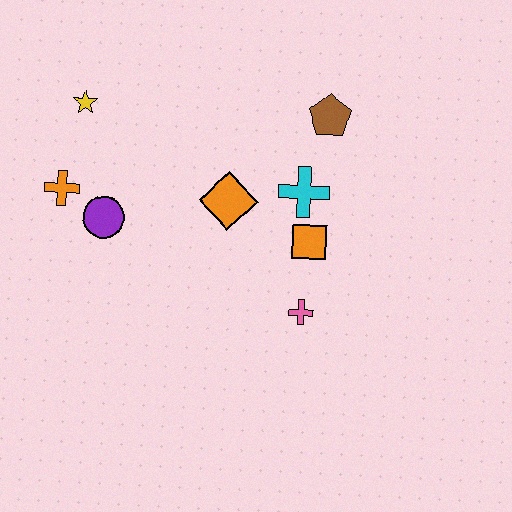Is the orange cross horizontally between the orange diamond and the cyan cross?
No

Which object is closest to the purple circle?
The orange cross is closest to the purple circle.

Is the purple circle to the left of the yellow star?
No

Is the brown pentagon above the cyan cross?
Yes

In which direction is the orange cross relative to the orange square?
The orange cross is to the left of the orange square.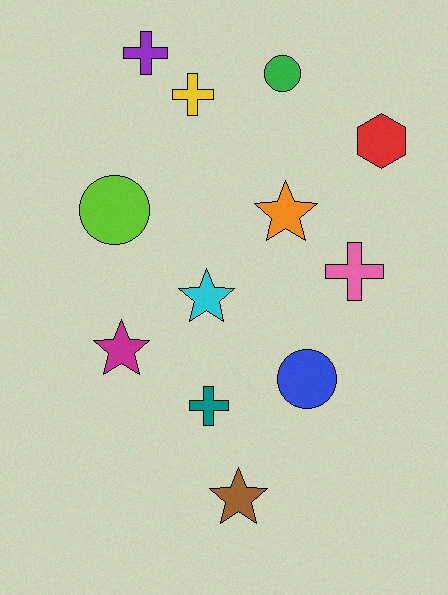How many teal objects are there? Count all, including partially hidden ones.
There is 1 teal object.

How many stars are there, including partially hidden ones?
There are 4 stars.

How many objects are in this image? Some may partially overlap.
There are 12 objects.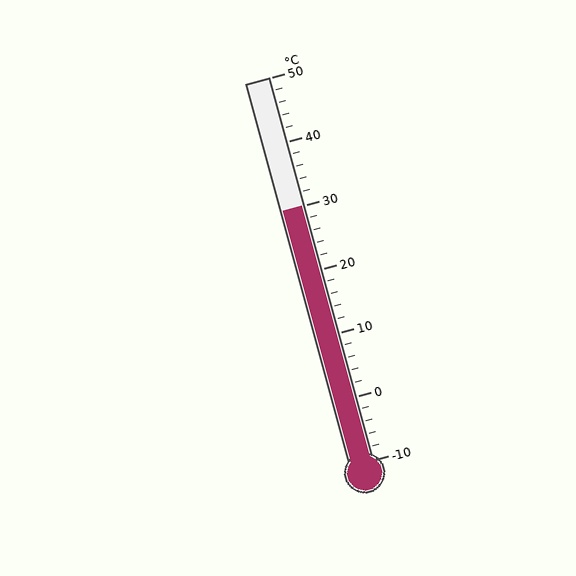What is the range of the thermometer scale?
The thermometer scale ranges from -10°C to 50°C.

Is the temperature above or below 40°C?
The temperature is below 40°C.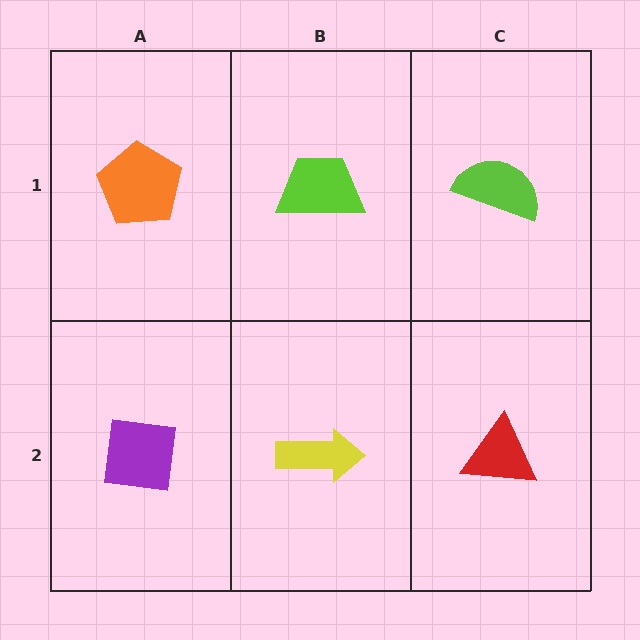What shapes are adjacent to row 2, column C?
A lime semicircle (row 1, column C), a yellow arrow (row 2, column B).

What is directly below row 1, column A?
A purple square.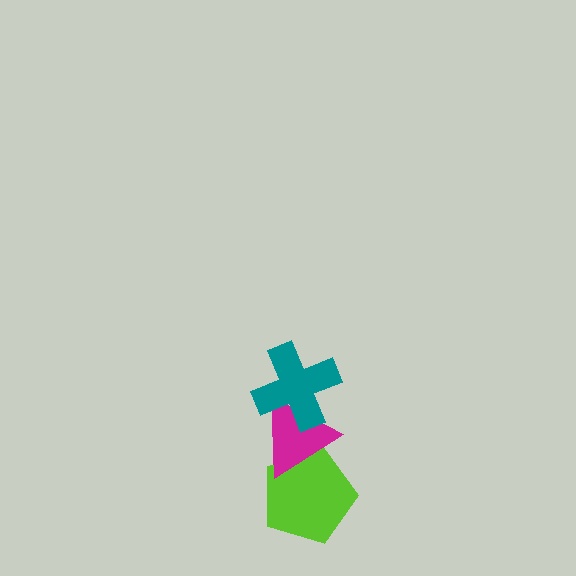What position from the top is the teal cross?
The teal cross is 1st from the top.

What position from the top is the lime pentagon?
The lime pentagon is 3rd from the top.